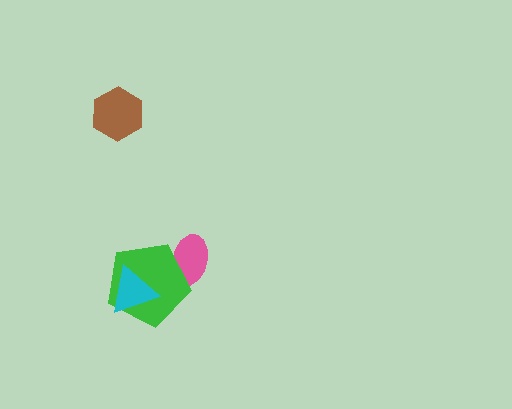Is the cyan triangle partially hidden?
No, no other shape covers it.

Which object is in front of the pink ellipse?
The green pentagon is in front of the pink ellipse.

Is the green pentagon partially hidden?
Yes, it is partially covered by another shape.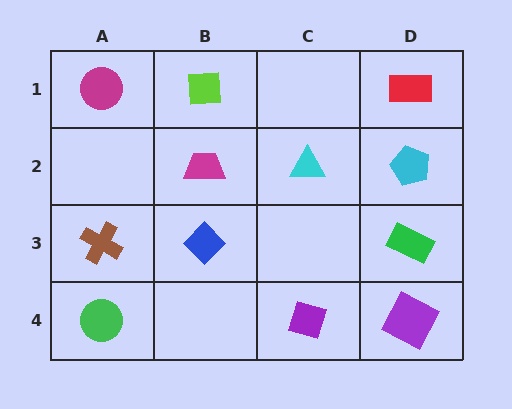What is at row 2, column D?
A cyan pentagon.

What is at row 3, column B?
A blue diamond.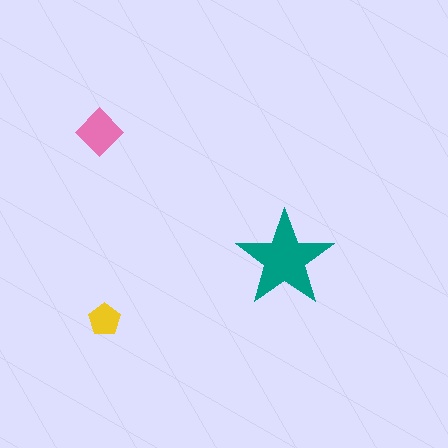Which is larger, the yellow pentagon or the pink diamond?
The pink diamond.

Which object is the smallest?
The yellow pentagon.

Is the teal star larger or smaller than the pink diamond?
Larger.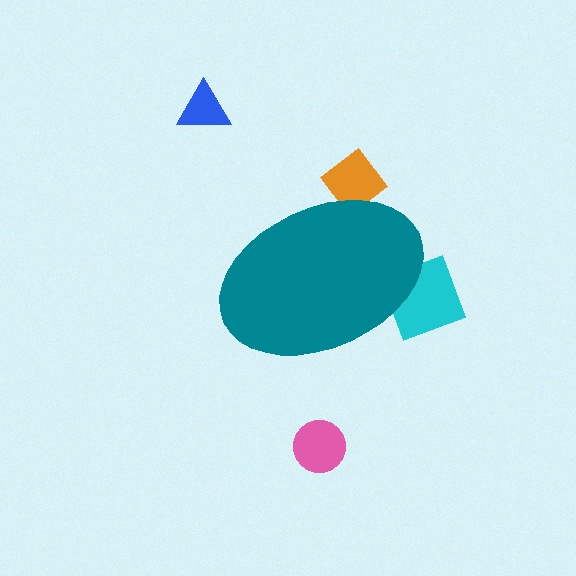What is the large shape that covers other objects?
A teal ellipse.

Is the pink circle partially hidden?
No, the pink circle is fully visible.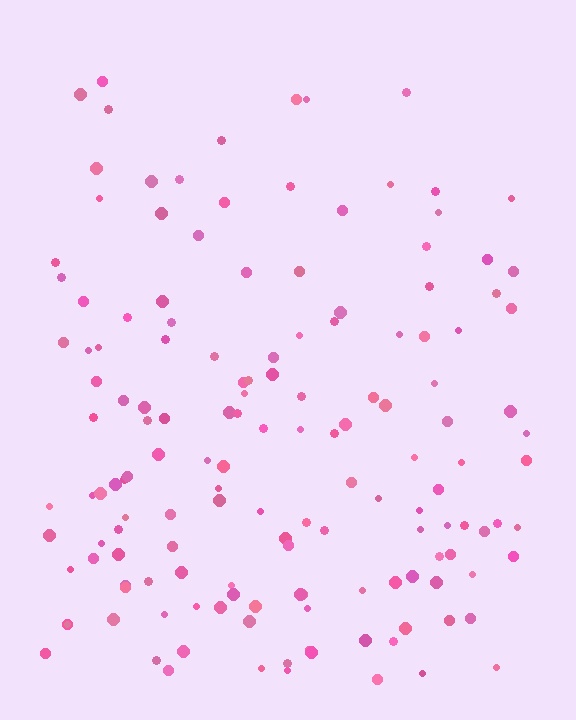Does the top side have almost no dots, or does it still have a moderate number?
Still a moderate number, just noticeably fewer than the bottom.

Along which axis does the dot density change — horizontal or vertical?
Vertical.